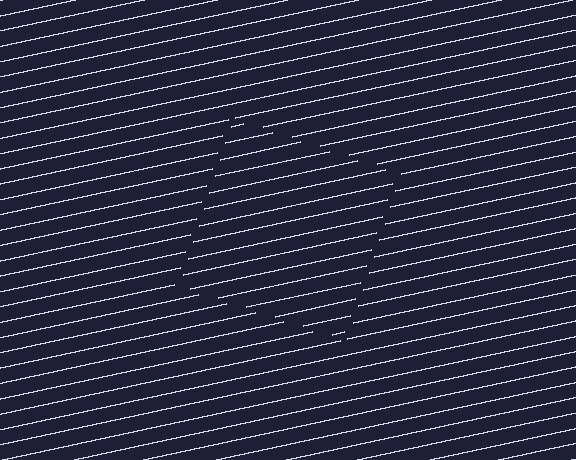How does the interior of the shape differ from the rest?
The interior of the shape contains the same grating, shifted by half a period — the contour is defined by the phase discontinuity where line-ends from the inner and outer gratings abut.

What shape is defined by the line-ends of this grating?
An illusory square. The interior of the shape contains the same grating, shifted by half a period — the contour is defined by the phase discontinuity where line-ends from the inner and outer gratings abut.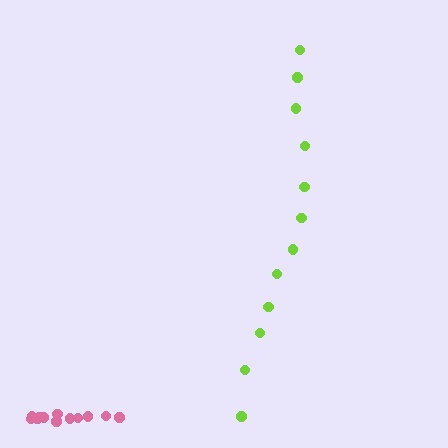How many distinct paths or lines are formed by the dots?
There are 2 distinct paths.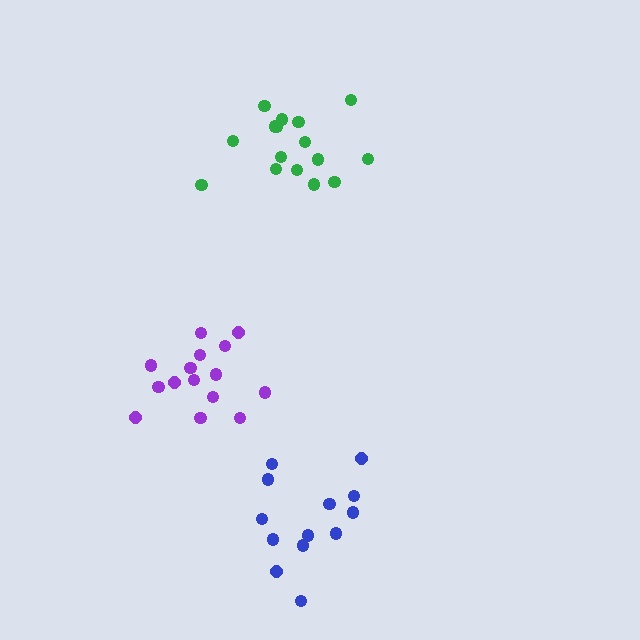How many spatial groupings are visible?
There are 3 spatial groupings.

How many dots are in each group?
Group 1: 16 dots, Group 2: 13 dots, Group 3: 15 dots (44 total).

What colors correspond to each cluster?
The clusters are colored: green, blue, purple.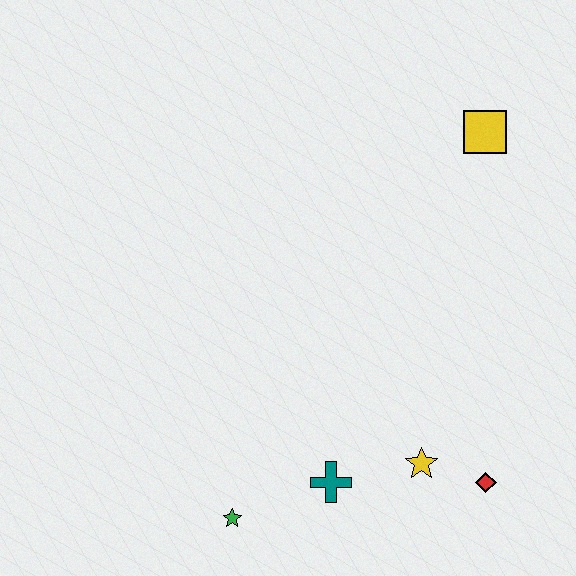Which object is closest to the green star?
The teal cross is closest to the green star.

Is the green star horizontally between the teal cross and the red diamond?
No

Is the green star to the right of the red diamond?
No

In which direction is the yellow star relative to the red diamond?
The yellow star is to the left of the red diamond.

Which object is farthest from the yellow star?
The yellow square is farthest from the yellow star.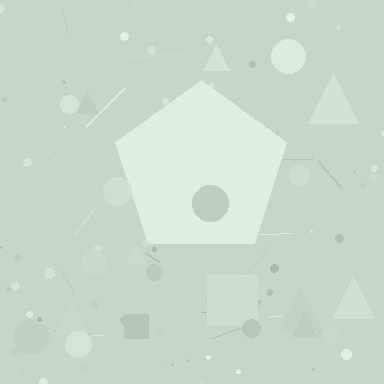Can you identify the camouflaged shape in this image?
The camouflaged shape is a pentagon.